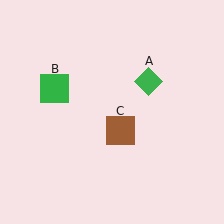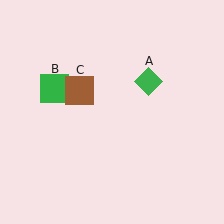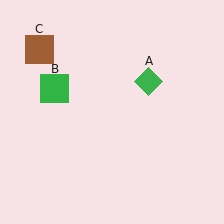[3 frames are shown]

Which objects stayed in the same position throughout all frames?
Green diamond (object A) and green square (object B) remained stationary.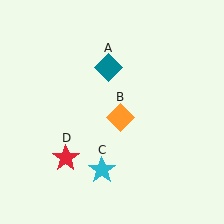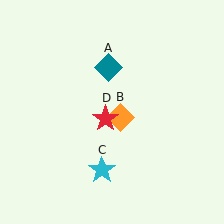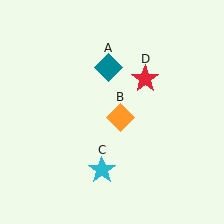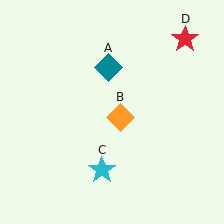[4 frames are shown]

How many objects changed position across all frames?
1 object changed position: red star (object D).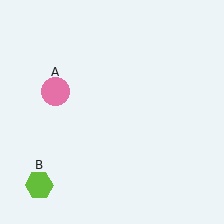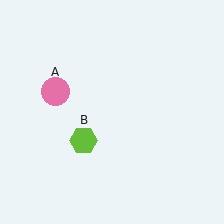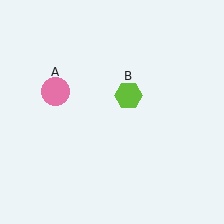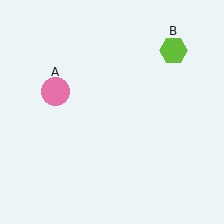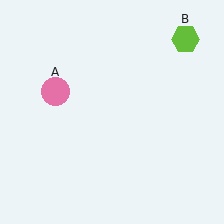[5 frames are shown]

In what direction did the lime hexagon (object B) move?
The lime hexagon (object B) moved up and to the right.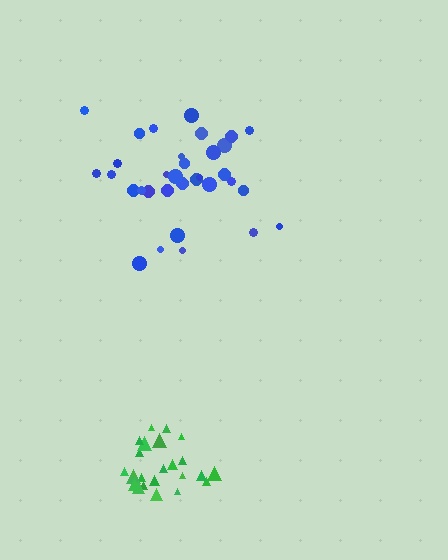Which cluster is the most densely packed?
Green.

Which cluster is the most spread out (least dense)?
Blue.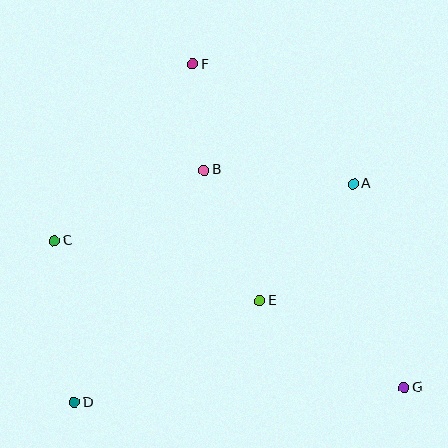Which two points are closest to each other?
Points B and F are closest to each other.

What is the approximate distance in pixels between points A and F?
The distance between A and F is approximately 200 pixels.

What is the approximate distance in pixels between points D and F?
The distance between D and F is approximately 358 pixels.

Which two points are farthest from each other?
Points F and G are farthest from each other.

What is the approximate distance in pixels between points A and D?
The distance between A and D is approximately 355 pixels.